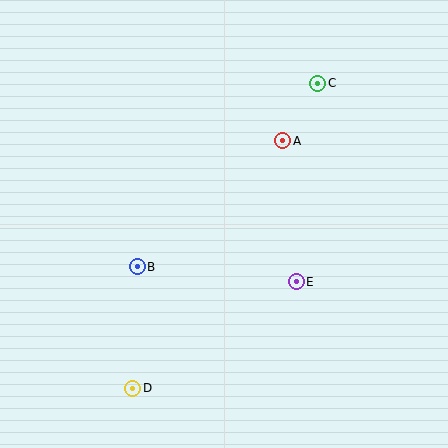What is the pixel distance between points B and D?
The distance between B and D is 121 pixels.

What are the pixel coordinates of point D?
Point D is at (133, 388).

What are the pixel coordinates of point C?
Point C is at (318, 83).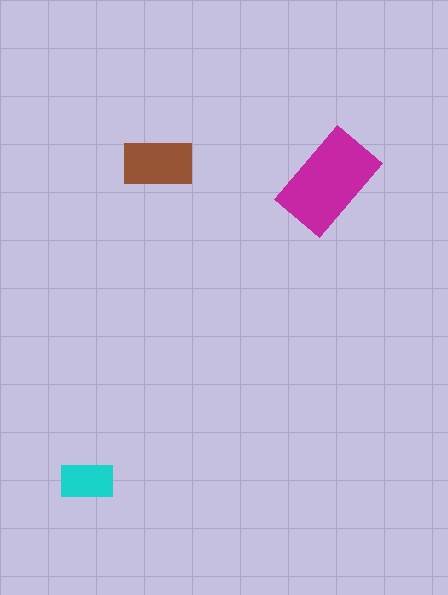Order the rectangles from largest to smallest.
the magenta one, the brown one, the cyan one.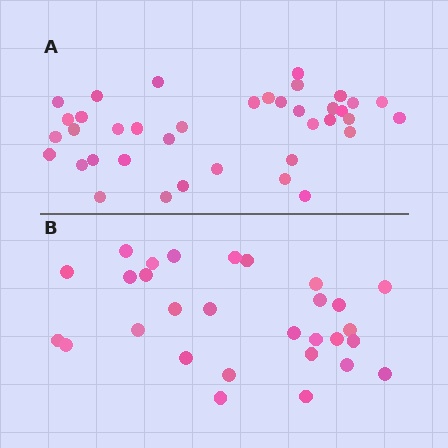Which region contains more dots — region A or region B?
Region A (the top region) has more dots.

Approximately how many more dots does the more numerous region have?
Region A has roughly 8 or so more dots than region B.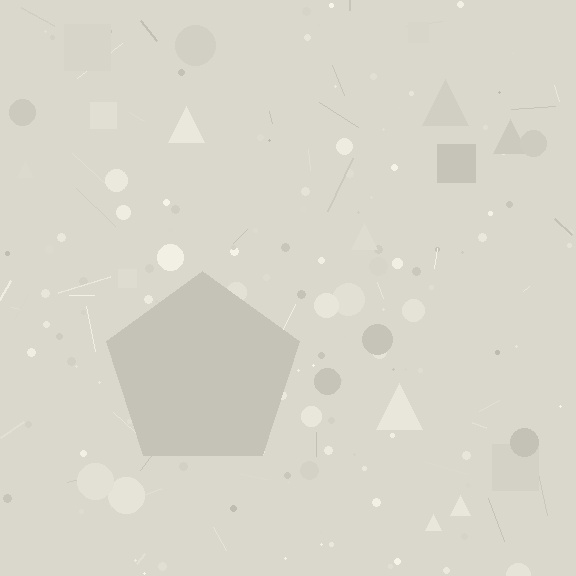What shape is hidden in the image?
A pentagon is hidden in the image.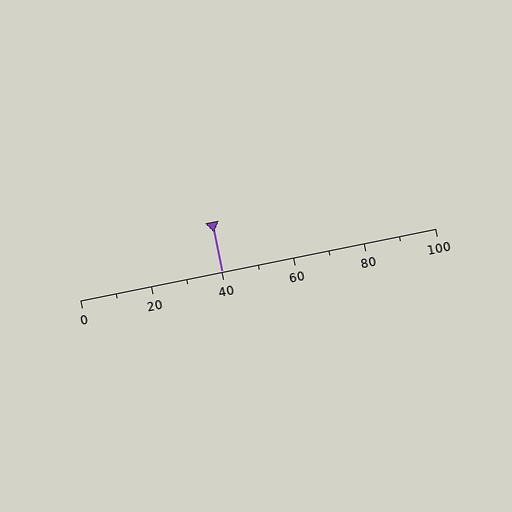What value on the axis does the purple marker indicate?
The marker indicates approximately 40.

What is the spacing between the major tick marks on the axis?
The major ticks are spaced 20 apart.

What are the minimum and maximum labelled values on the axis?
The axis runs from 0 to 100.